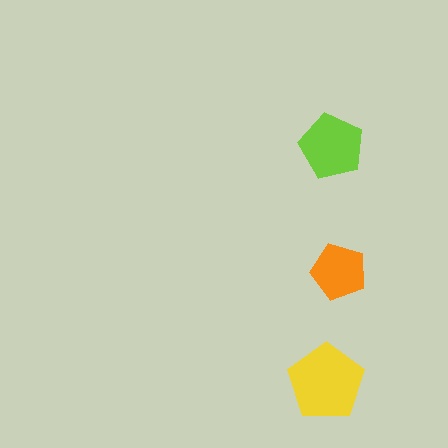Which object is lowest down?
The yellow pentagon is bottommost.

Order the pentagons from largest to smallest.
the yellow one, the lime one, the orange one.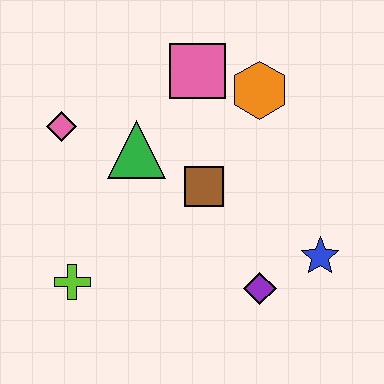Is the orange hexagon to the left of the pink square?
No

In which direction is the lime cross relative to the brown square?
The lime cross is to the left of the brown square.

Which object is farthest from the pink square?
The lime cross is farthest from the pink square.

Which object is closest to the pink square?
The orange hexagon is closest to the pink square.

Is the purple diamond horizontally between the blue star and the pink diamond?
Yes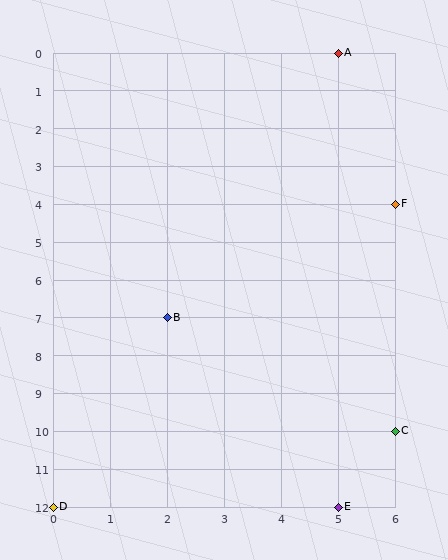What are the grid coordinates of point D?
Point D is at grid coordinates (0, 12).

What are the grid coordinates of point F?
Point F is at grid coordinates (6, 4).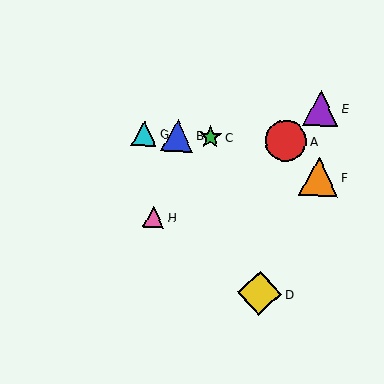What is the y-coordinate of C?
Object C is at y≈137.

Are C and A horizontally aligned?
Yes, both are at y≈137.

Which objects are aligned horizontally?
Objects A, B, C, G are aligned horizontally.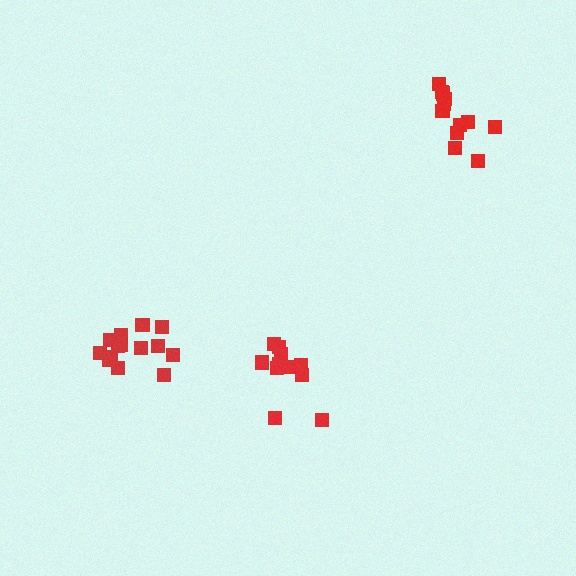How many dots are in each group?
Group 1: 12 dots, Group 2: 14 dots, Group 3: 11 dots (37 total).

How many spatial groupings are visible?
There are 3 spatial groupings.